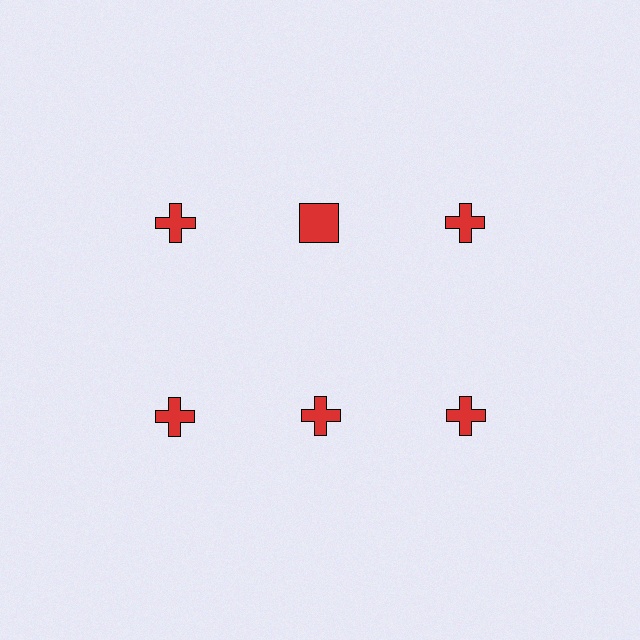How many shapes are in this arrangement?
There are 6 shapes arranged in a grid pattern.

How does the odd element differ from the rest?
It has a different shape: square instead of cross.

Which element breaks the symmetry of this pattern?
The red square in the top row, second from left column breaks the symmetry. All other shapes are red crosses.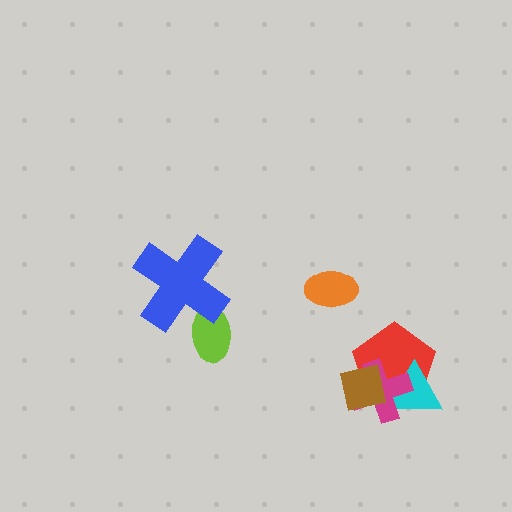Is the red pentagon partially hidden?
Yes, it is partially covered by another shape.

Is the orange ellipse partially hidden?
No, no other shape covers it.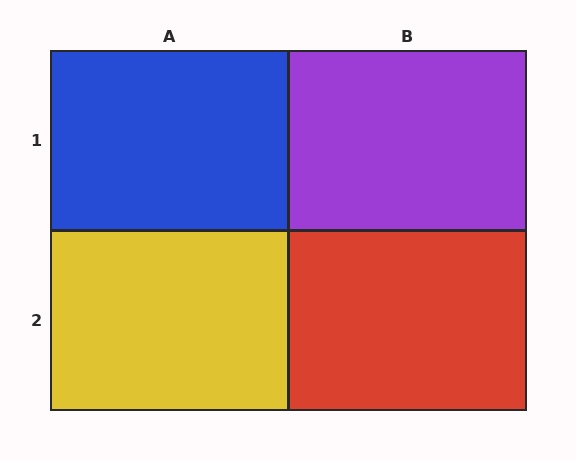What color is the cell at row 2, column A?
Yellow.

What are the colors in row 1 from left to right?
Blue, purple.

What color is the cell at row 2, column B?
Red.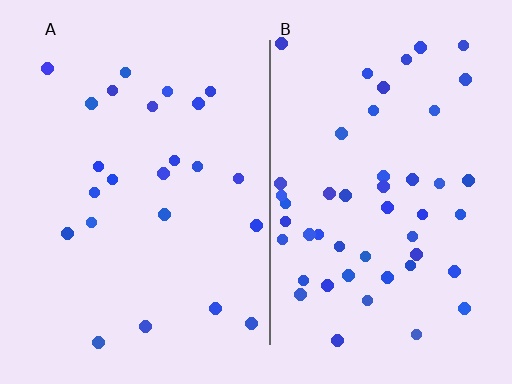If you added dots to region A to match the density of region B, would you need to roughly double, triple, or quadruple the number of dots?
Approximately double.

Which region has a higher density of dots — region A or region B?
B (the right).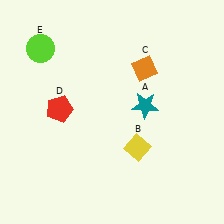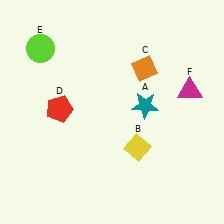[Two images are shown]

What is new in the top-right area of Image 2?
A magenta triangle (F) was added in the top-right area of Image 2.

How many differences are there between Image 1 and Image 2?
There is 1 difference between the two images.